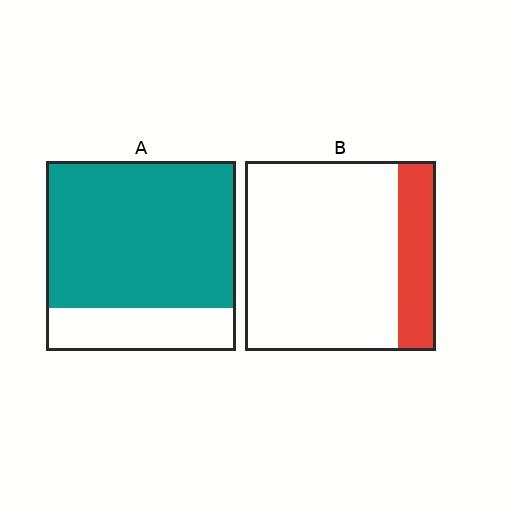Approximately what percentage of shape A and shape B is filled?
A is approximately 75% and B is approximately 20%.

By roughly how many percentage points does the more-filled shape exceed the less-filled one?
By roughly 55 percentage points (A over B).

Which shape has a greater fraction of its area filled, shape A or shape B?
Shape A.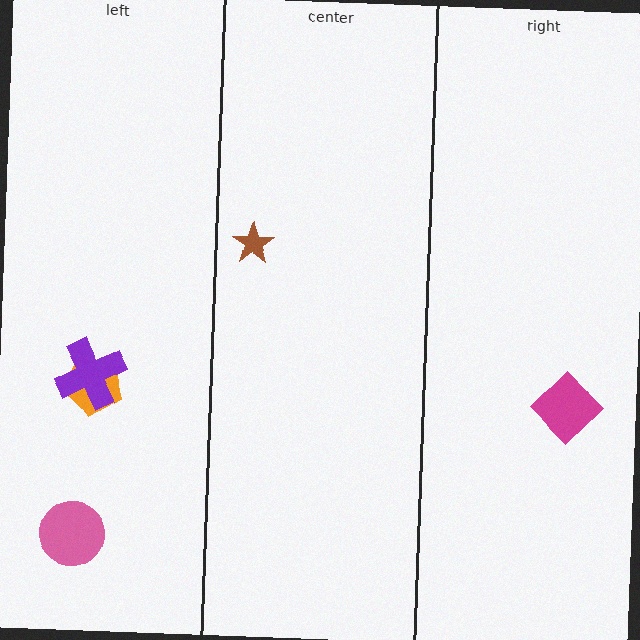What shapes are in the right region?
The magenta diamond.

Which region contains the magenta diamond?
The right region.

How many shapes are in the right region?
1.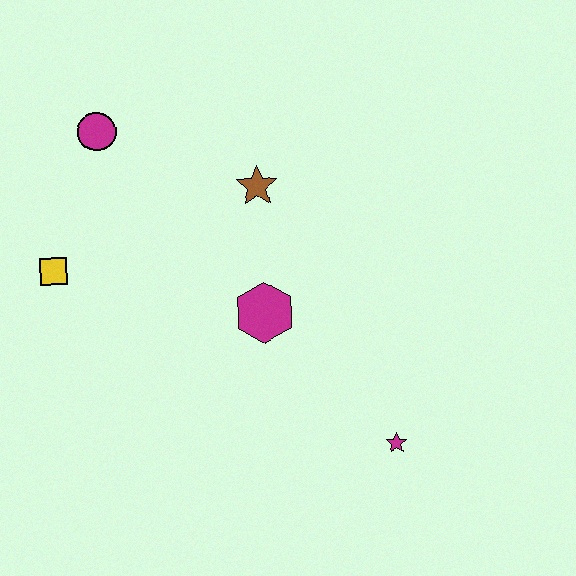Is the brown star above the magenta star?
Yes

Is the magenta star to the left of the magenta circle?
No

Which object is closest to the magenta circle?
The yellow square is closest to the magenta circle.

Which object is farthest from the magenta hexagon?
The magenta circle is farthest from the magenta hexagon.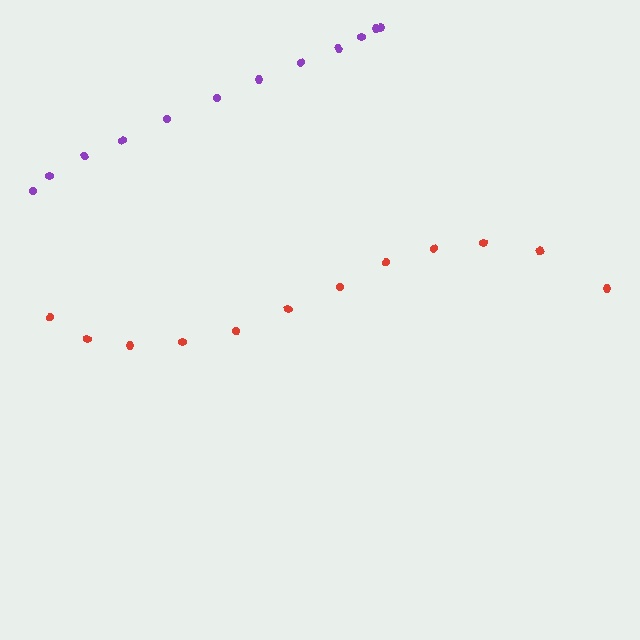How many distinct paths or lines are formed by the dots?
There are 2 distinct paths.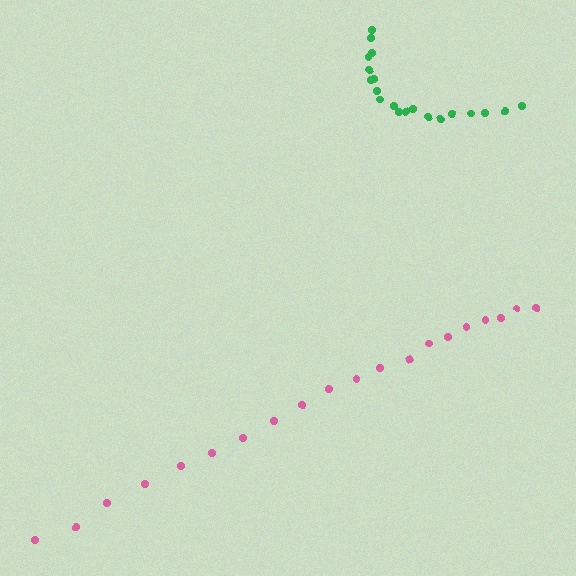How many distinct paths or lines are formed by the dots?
There are 2 distinct paths.